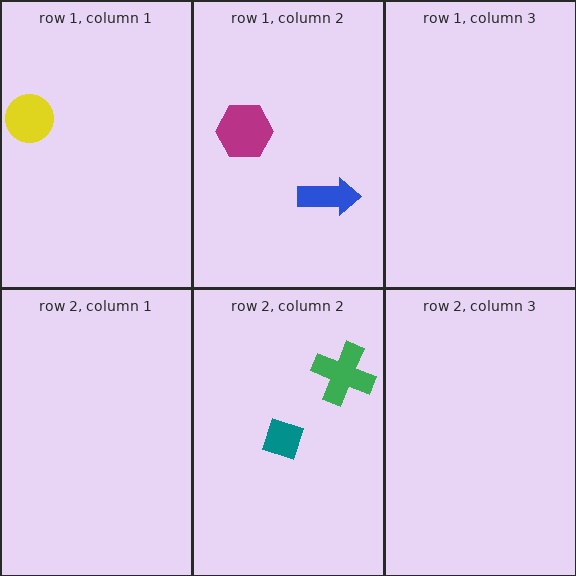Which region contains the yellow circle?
The row 1, column 1 region.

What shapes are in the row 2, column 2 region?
The teal diamond, the green cross.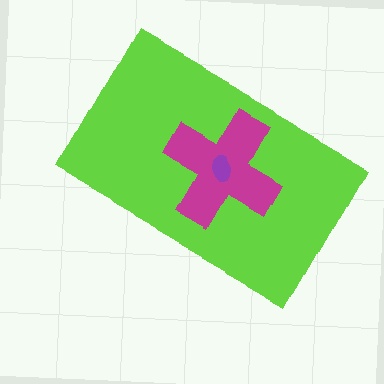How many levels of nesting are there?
3.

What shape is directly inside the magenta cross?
The purple ellipse.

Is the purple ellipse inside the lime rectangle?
Yes.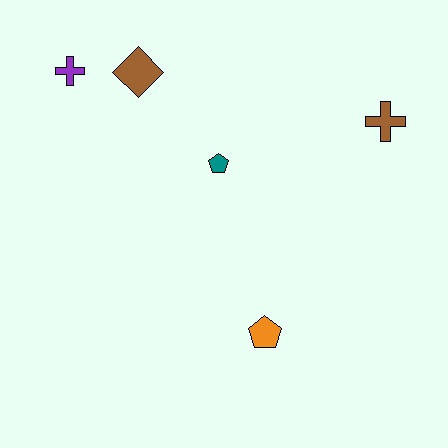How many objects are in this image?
There are 5 objects.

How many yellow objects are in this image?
There are no yellow objects.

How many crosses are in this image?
There are 2 crosses.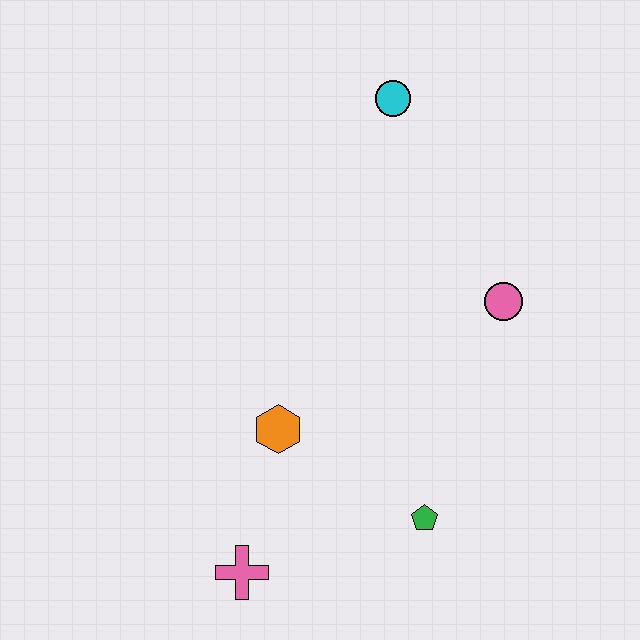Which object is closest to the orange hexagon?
The pink cross is closest to the orange hexagon.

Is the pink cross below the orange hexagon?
Yes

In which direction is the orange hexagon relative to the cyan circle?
The orange hexagon is below the cyan circle.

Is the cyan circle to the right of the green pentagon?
No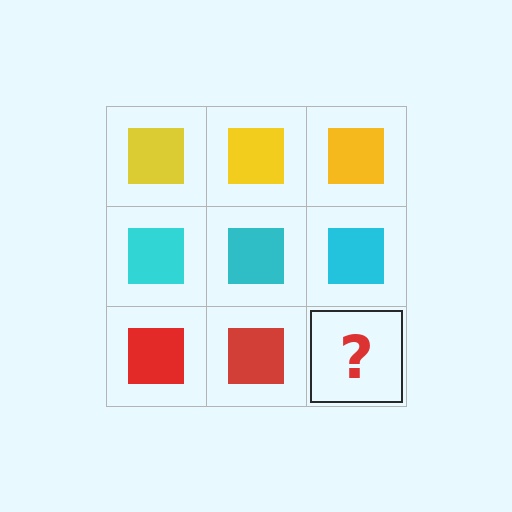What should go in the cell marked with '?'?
The missing cell should contain a red square.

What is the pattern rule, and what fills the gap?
The rule is that each row has a consistent color. The gap should be filled with a red square.